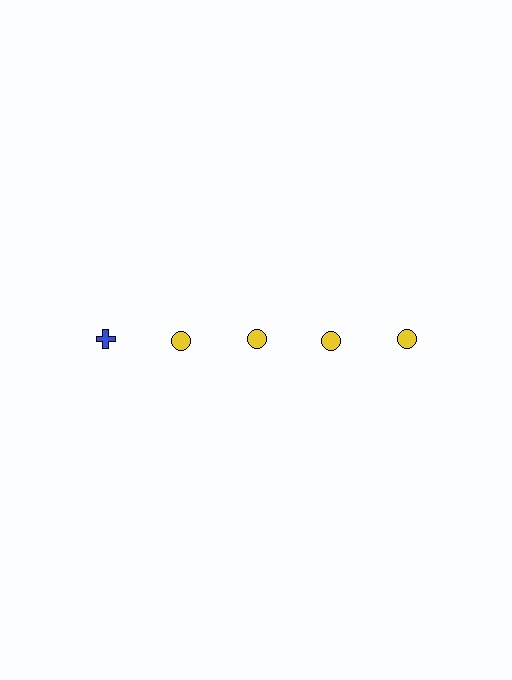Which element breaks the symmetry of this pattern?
The blue cross in the top row, leftmost column breaks the symmetry. All other shapes are yellow circles.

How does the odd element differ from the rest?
It differs in both color (blue instead of yellow) and shape (cross instead of circle).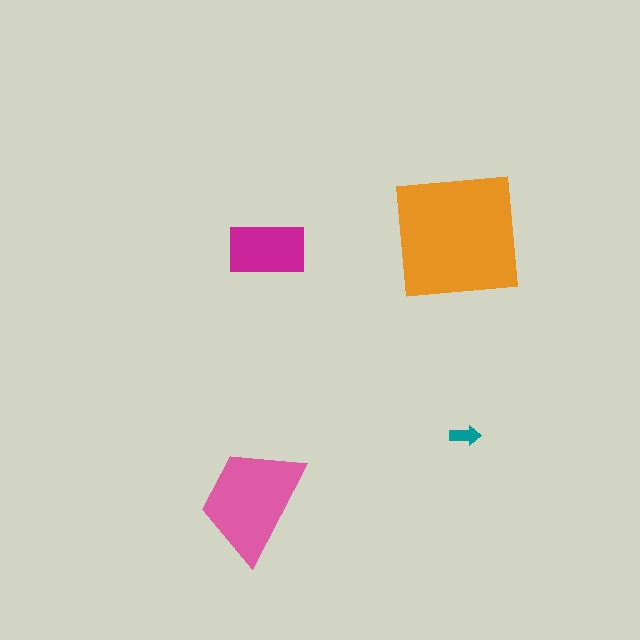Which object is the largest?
The orange square.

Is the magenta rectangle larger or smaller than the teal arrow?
Larger.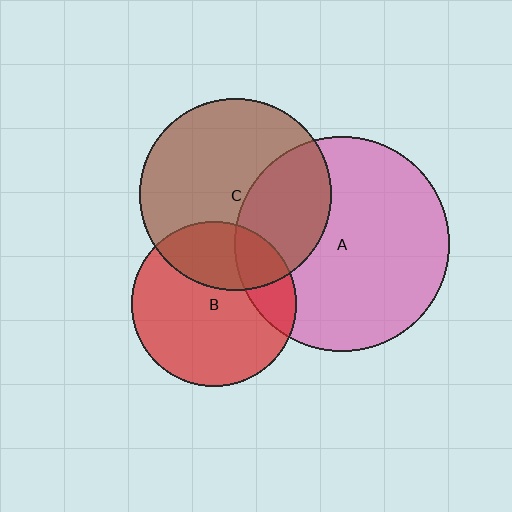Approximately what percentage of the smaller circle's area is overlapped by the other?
Approximately 30%.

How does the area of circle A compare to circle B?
Approximately 1.7 times.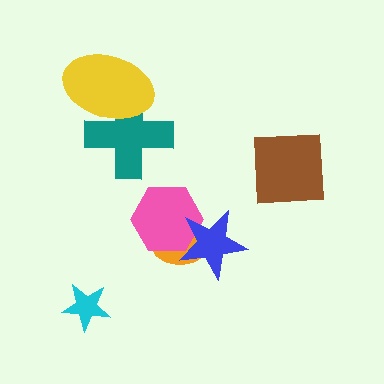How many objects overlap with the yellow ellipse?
1 object overlaps with the yellow ellipse.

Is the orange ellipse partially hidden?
Yes, it is partially covered by another shape.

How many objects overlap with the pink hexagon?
2 objects overlap with the pink hexagon.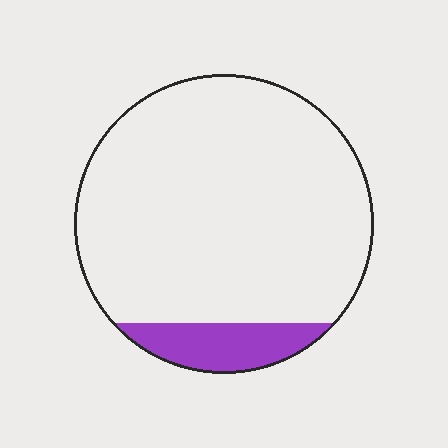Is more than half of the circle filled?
No.